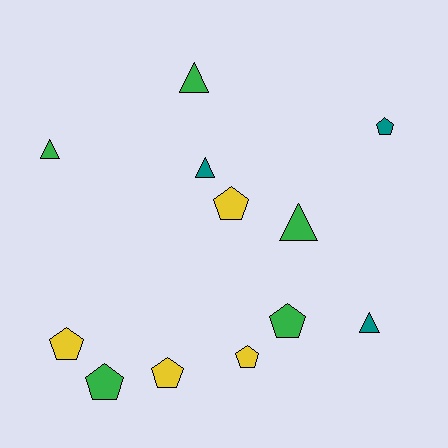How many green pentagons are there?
There are 2 green pentagons.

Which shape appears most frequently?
Pentagon, with 7 objects.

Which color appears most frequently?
Green, with 5 objects.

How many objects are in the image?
There are 12 objects.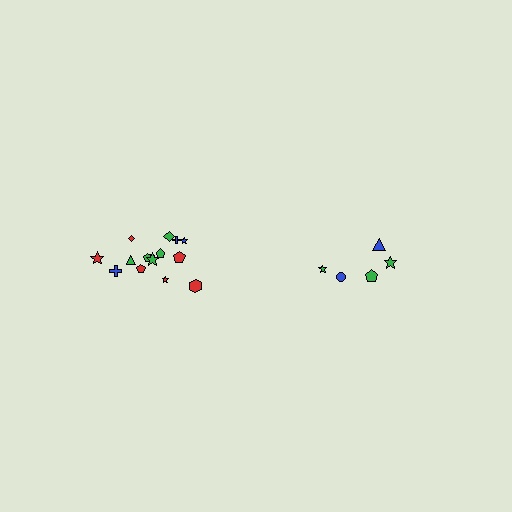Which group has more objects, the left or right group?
The left group.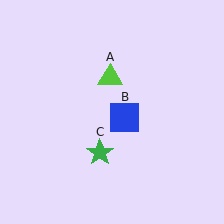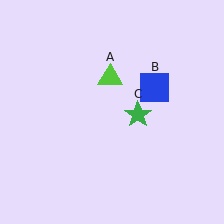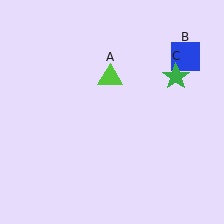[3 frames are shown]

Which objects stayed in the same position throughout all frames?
Lime triangle (object A) remained stationary.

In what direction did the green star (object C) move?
The green star (object C) moved up and to the right.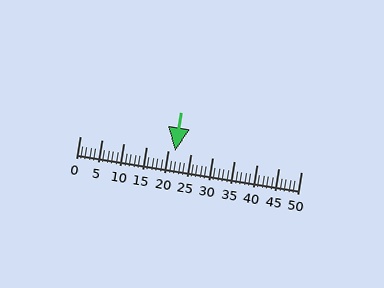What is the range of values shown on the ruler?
The ruler shows values from 0 to 50.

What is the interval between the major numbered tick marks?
The major tick marks are spaced 5 units apart.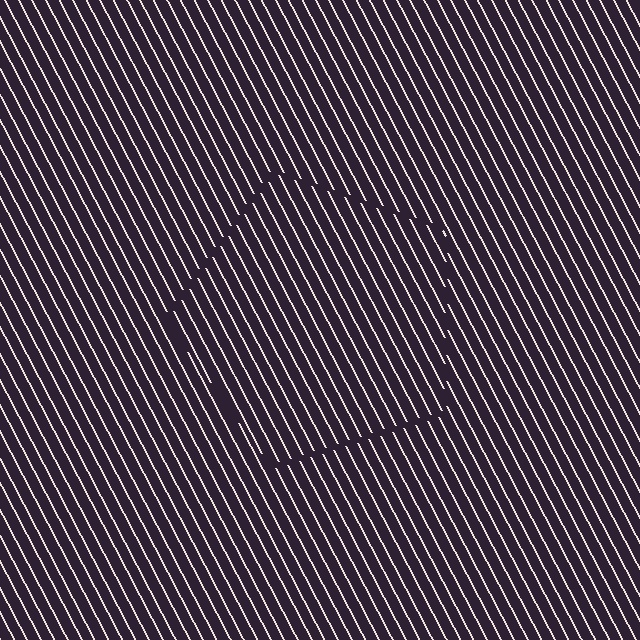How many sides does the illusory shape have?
5 sides — the line-ends trace a pentagon.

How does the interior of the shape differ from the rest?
The interior of the shape contains the same grating, shifted by half a period — the contour is defined by the phase discontinuity where line-ends from the inner and outer gratings abut.